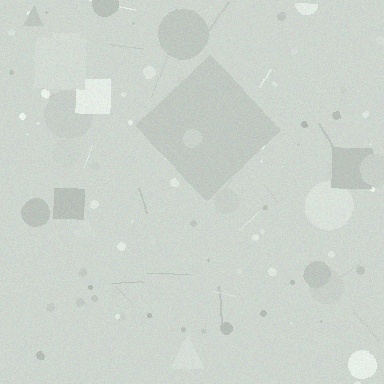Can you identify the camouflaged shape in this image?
The camouflaged shape is a diamond.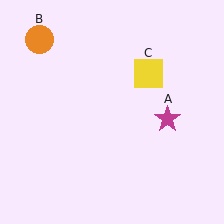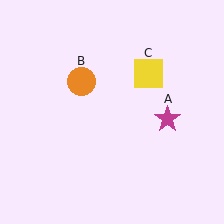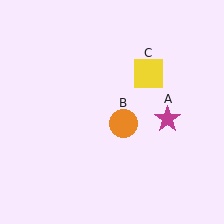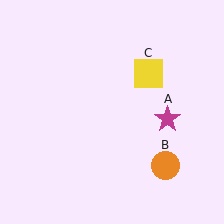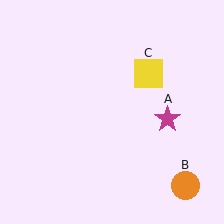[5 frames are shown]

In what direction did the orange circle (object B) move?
The orange circle (object B) moved down and to the right.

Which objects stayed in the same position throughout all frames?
Magenta star (object A) and yellow square (object C) remained stationary.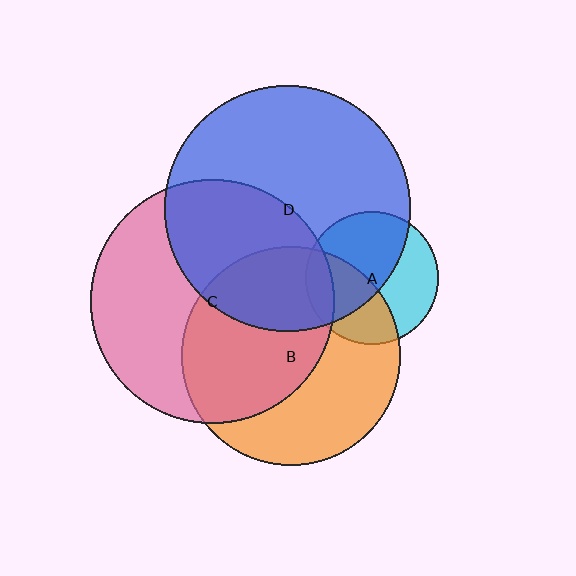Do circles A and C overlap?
Yes.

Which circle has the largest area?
Circle D (blue).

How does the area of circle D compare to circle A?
Approximately 3.4 times.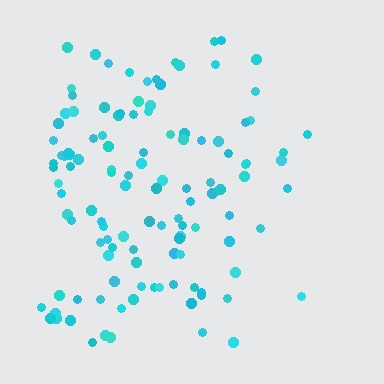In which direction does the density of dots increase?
From right to left, with the left side densest.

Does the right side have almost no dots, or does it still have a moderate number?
Still a moderate number, just noticeably fewer than the left.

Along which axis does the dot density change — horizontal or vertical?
Horizontal.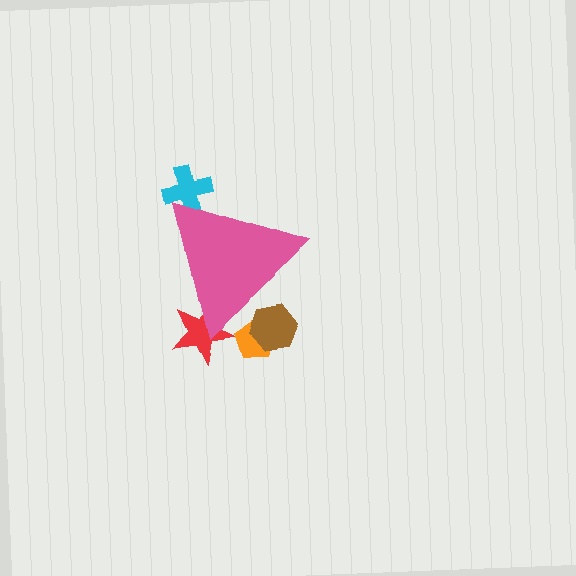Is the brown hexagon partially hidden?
Yes, the brown hexagon is partially hidden behind the pink triangle.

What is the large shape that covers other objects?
A pink triangle.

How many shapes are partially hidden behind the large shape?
4 shapes are partially hidden.